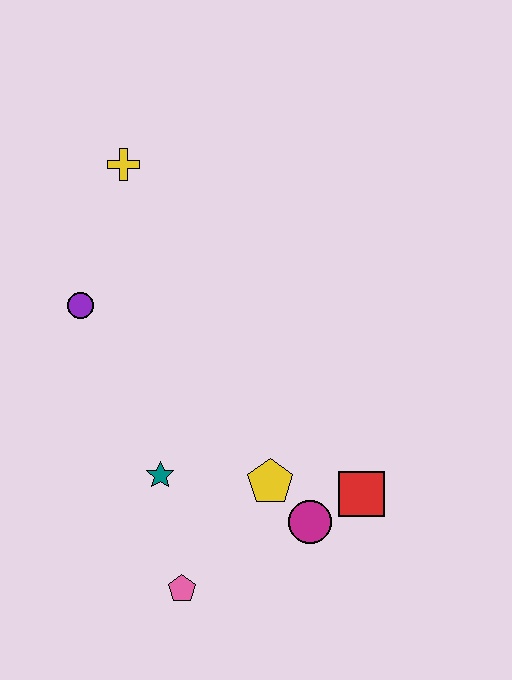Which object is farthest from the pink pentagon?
The yellow cross is farthest from the pink pentagon.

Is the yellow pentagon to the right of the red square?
No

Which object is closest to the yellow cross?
The purple circle is closest to the yellow cross.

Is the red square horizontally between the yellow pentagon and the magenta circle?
No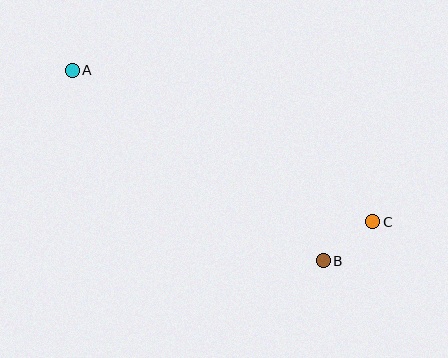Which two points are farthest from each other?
Points A and C are farthest from each other.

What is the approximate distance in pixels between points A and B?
The distance between A and B is approximately 315 pixels.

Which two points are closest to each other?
Points B and C are closest to each other.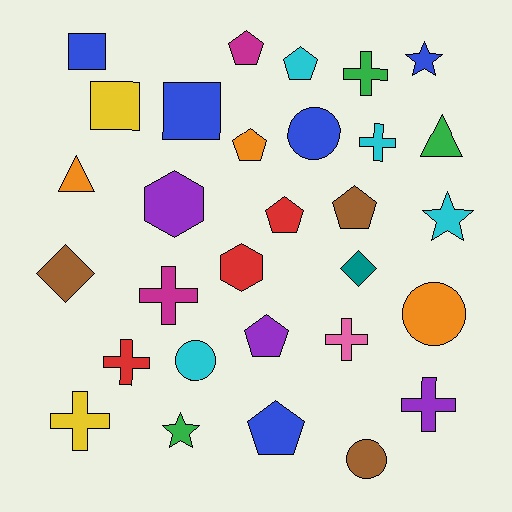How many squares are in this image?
There are 3 squares.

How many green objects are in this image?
There are 3 green objects.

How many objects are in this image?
There are 30 objects.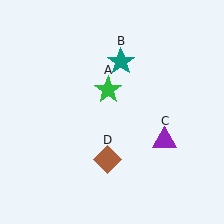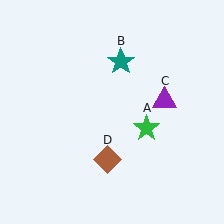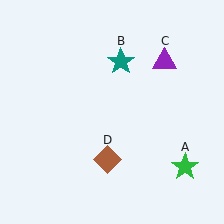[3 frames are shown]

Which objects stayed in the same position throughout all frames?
Teal star (object B) and brown diamond (object D) remained stationary.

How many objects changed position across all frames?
2 objects changed position: green star (object A), purple triangle (object C).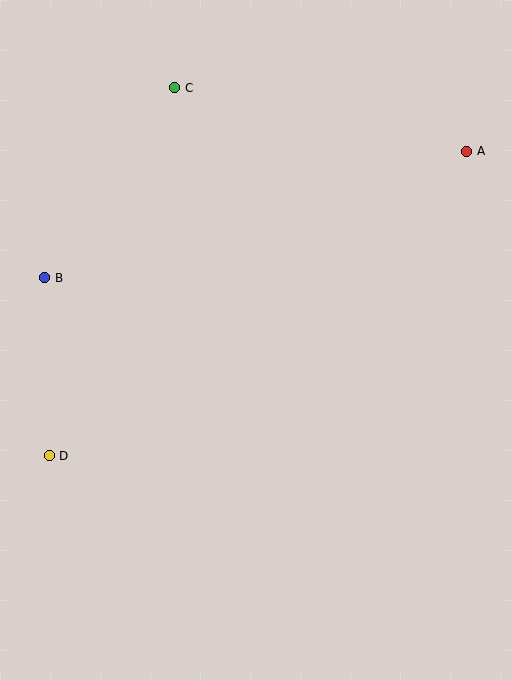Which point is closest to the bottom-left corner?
Point D is closest to the bottom-left corner.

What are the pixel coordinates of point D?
Point D is at (49, 456).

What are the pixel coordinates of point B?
Point B is at (45, 278).